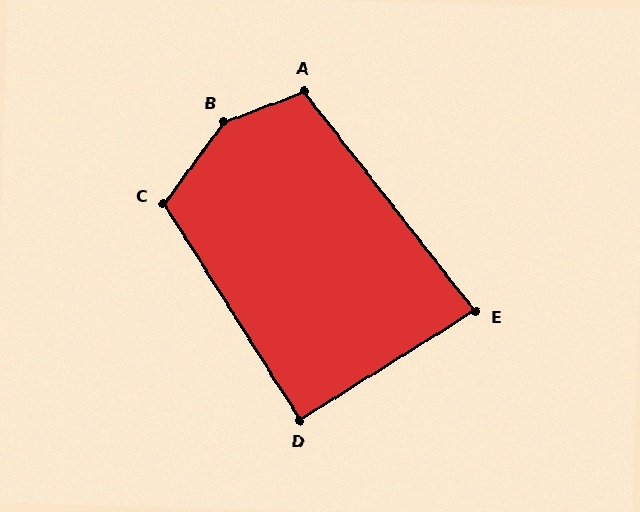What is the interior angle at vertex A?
Approximately 107 degrees (obtuse).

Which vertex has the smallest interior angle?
E, at approximately 84 degrees.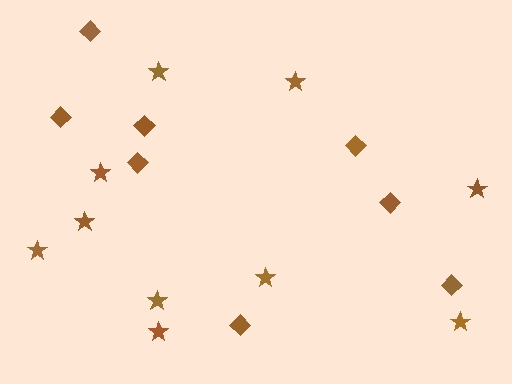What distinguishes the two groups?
There are 2 groups: one group of diamonds (8) and one group of stars (10).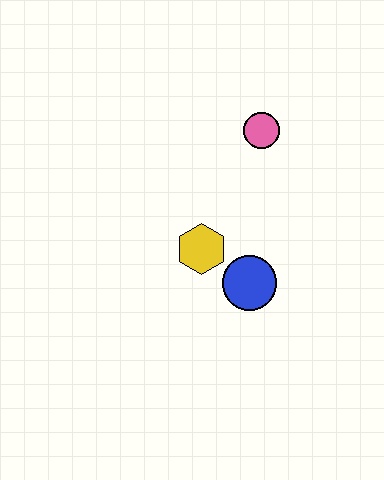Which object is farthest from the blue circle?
The pink circle is farthest from the blue circle.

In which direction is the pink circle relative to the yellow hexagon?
The pink circle is above the yellow hexagon.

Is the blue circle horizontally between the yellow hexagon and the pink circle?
Yes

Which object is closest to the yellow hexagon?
The blue circle is closest to the yellow hexagon.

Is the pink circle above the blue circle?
Yes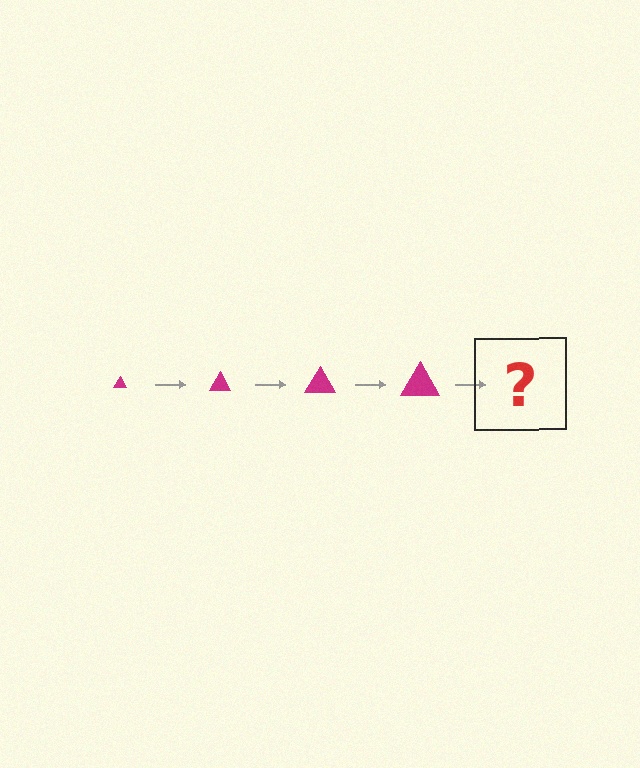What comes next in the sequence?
The next element should be a magenta triangle, larger than the previous one.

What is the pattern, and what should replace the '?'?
The pattern is that the triangle gets progressively larger each step. The '?' should be a magenta triangle, larger than the previous one.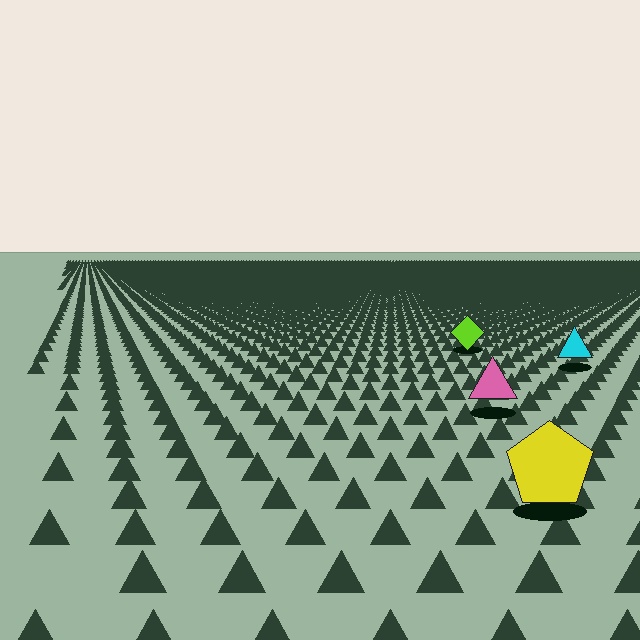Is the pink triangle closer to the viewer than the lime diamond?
Yes. The pink triangle is closer — you can tell from the texture gradient: the ground texture is coarser near it.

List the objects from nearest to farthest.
From nearest to farthest: the yellow pentagon, the pink triangle, the cyan triangle, the lime diamond.